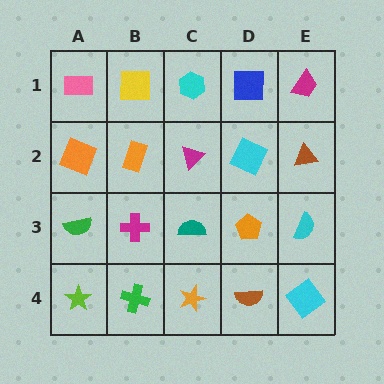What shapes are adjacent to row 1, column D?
A cyan square (row 2, column D), a cyan hexagon (row 1, column C), a magenta trapezoid (row 1, column E).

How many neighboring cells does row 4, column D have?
3.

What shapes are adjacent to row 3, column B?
An orange rectangle (row 2, column B), a green cross (row 4, column B), a green semicircle (row 3, column A), a teal semicircle (row 3, column C).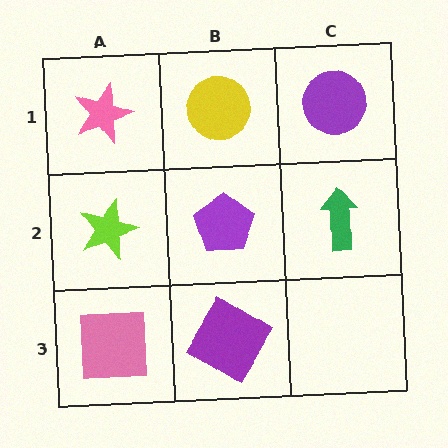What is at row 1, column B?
A yellow circle.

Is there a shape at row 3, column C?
No, that cell is empty.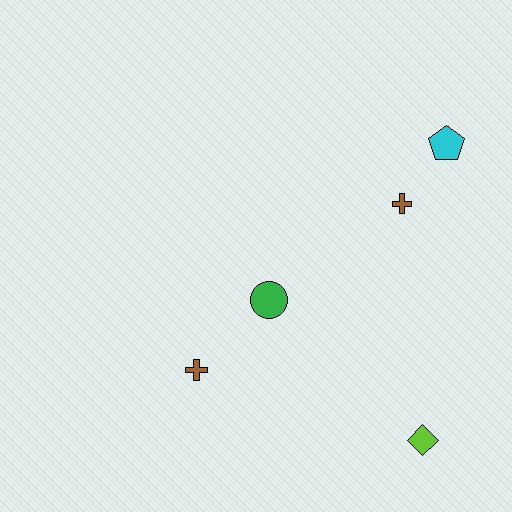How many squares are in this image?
There are no squares.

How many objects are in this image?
There are 5 objects.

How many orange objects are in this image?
There are no orange objects.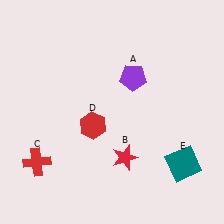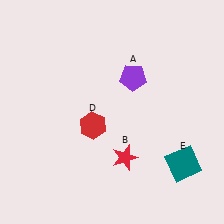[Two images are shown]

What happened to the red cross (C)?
The red cross (C) was removed in Image 2. It was in the bottom-left area of Image 1.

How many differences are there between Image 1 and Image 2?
There is 1 difference between the two images.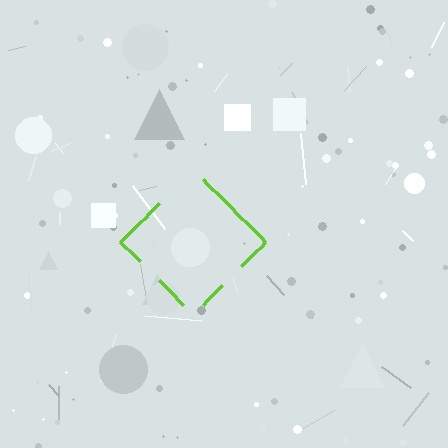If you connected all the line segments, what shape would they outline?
They would outline a diamond.